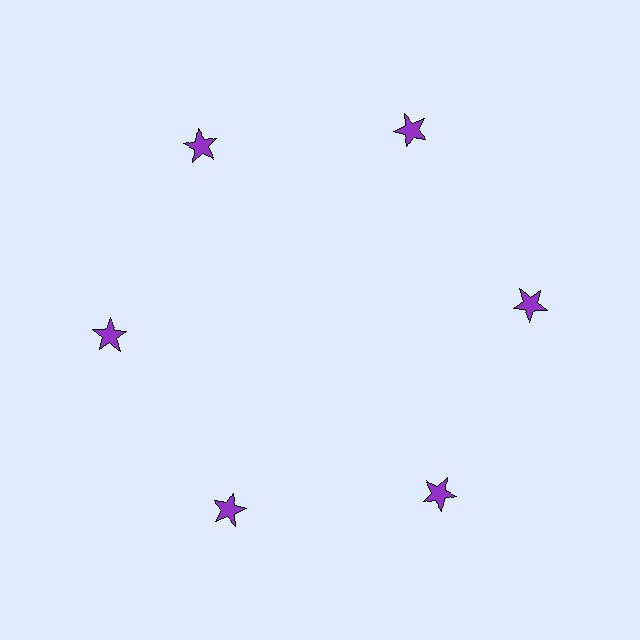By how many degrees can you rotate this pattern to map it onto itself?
The pattern maps onto itself every 60 degrees of rotation.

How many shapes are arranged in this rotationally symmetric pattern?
There are 6 shapes, arranged in 6 groups of 1.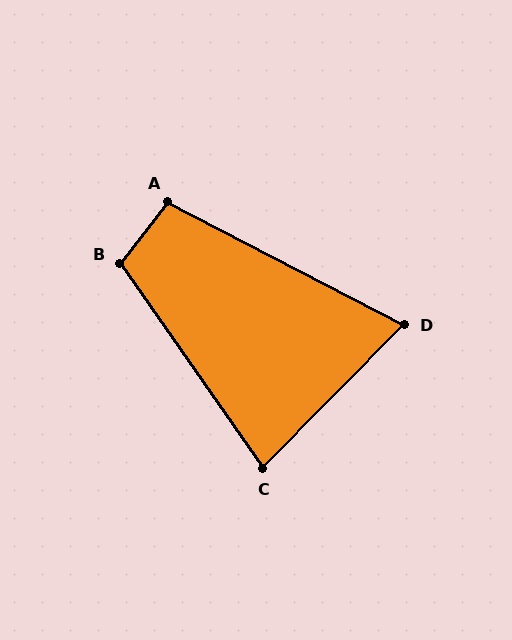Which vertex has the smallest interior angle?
D, at approximately 73 degrees.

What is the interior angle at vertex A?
Approximately 100 degrees (obtuse).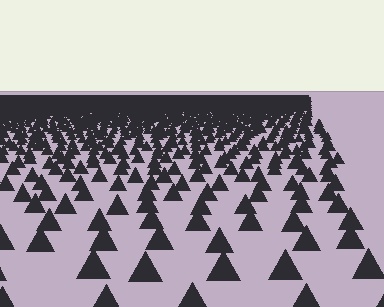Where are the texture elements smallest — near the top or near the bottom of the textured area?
Near the top.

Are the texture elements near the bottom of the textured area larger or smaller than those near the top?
Larger. Near the bottom, elements are closer to the viewer and appear at a bigger on-screen size.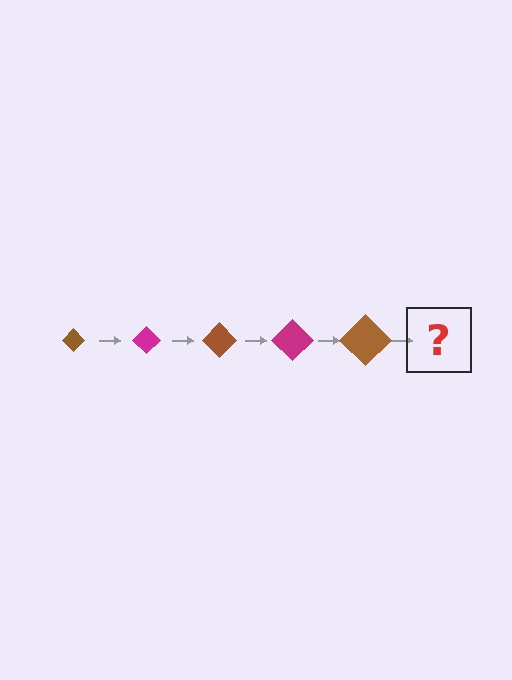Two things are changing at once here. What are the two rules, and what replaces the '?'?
The two rules are that the diamond grows larger each step and the color cycles through brown and magenta. The '?' should be a magenta diamond, larger than the previous one.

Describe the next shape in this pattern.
It should be a magenta diamond, larger than the previous one.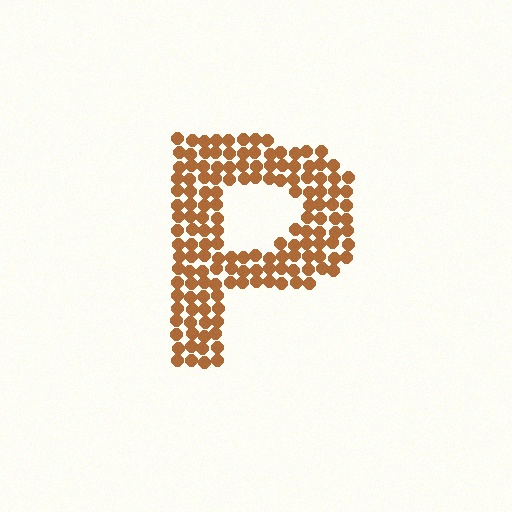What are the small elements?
The small elements are circles.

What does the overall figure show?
The overall figure shows the letter P.